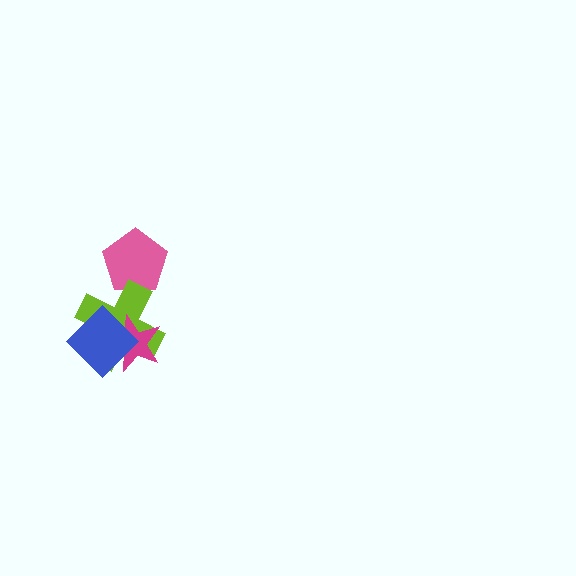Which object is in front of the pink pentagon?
The lime cross is in front of the pink pentagon.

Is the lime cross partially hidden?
Yes, it is partially covered by another shape.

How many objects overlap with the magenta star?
2 objects overlap with the magenta star.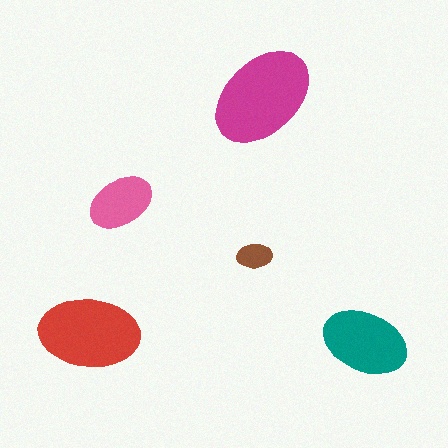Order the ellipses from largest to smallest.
the magenta one, the red one, the teal one, the pink one, the brown one.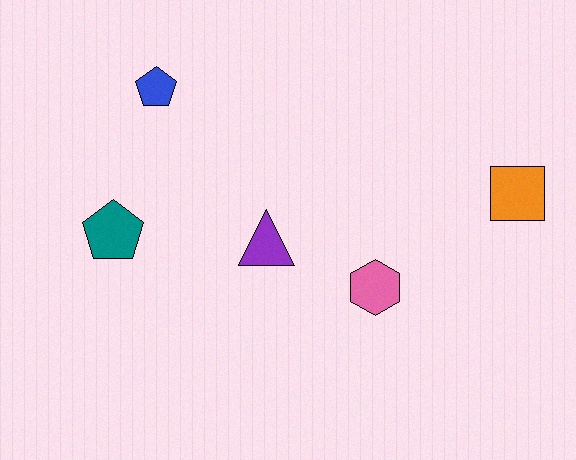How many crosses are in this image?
There are no crosses.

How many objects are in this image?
There are 5 objects.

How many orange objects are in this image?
There is 1 orange object.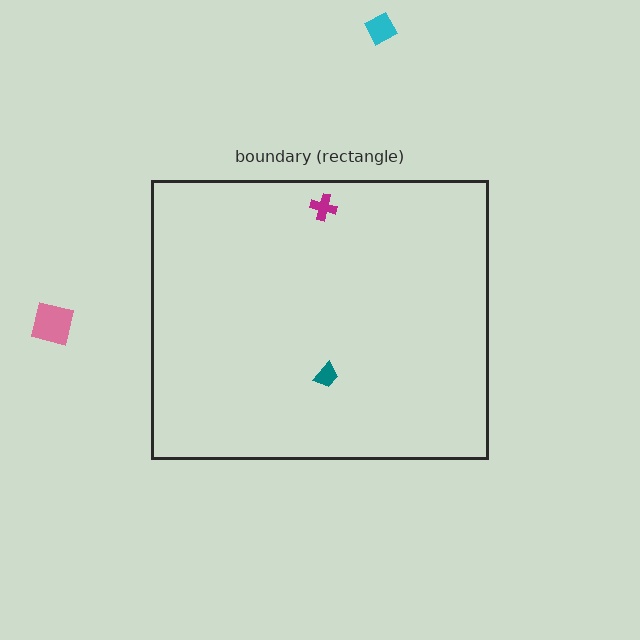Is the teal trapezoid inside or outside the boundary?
Inside.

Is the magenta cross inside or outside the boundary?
Inside.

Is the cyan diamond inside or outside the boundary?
Outside.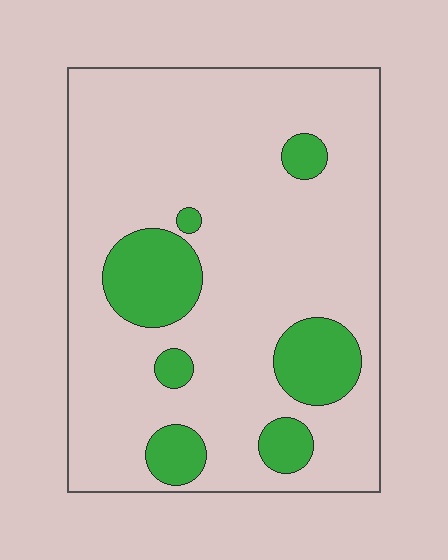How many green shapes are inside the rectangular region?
7.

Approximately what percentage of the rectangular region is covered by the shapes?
Approximately 15%.